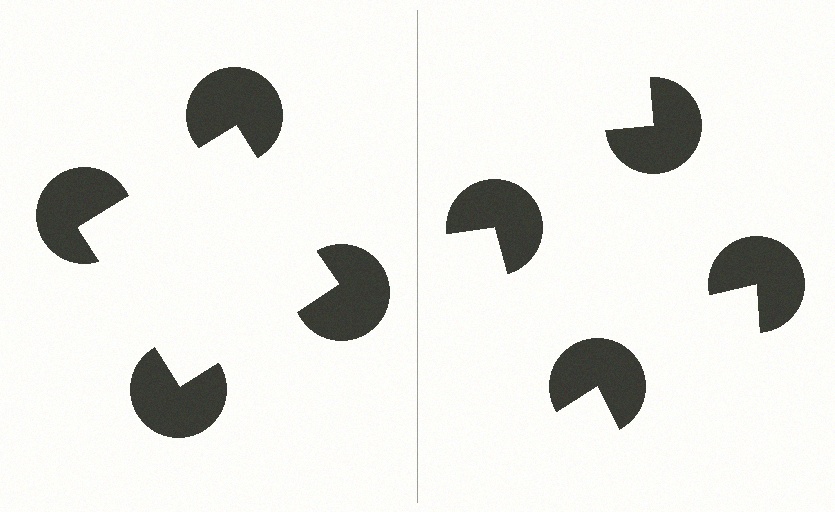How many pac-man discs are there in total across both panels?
8 — 4 on each side.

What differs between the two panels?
The pac-man discs are positioned identically on both sides; only the wedge orientations differ. On the left they align to a square; on the right they are misaligned.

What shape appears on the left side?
An illusory square.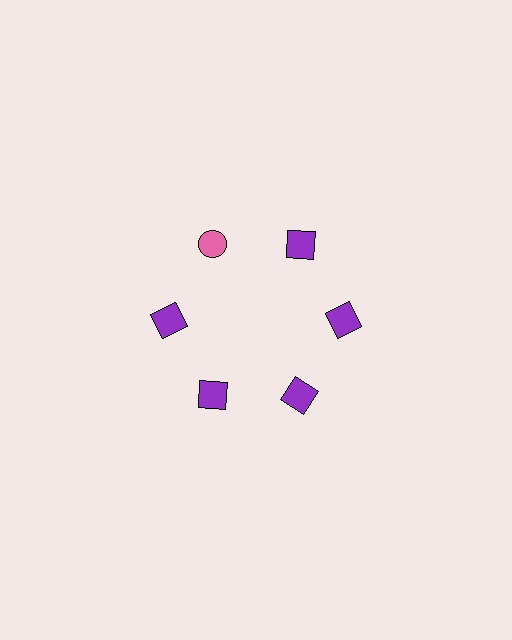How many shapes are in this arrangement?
There are 6 shapes arranged in a ring pattern.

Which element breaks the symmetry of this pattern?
The pink circle at roughly the 11 o'clock position breaks the symmetry. All other shapes are purple squares.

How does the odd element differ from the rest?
It differs in both color (pink instead of purple) and shape (circle instead of square).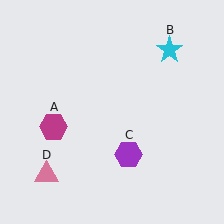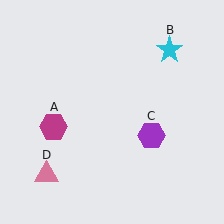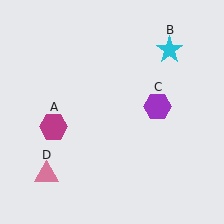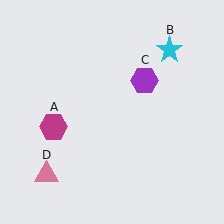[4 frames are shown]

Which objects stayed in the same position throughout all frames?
Magenta hexagon (object A) and cyan star (object B) and pink triangle (object D) remained stationary.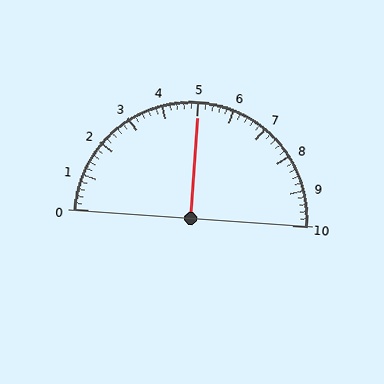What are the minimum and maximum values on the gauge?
The gauge ranges from 0 to 10.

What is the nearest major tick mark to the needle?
The nearest major tick mark is 5.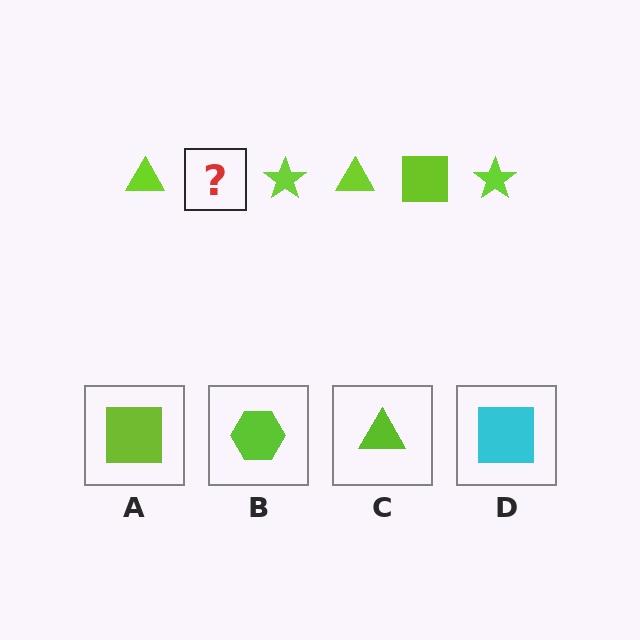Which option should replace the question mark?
Option A.